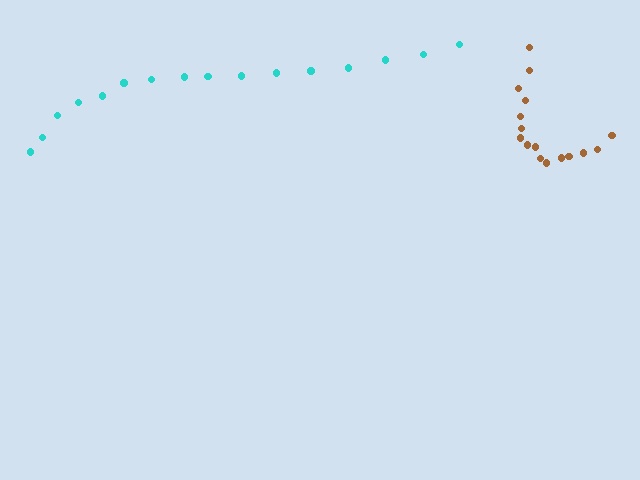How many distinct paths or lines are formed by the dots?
There are 2 distinct paths.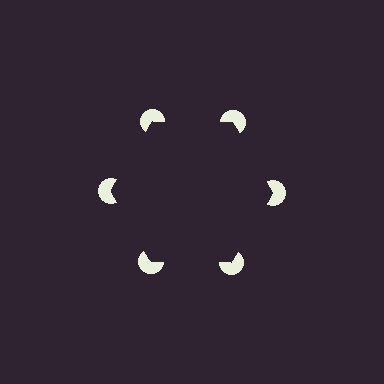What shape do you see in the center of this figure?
An illusory hexagon — its edges are inferred from the aligned wedge cuts in the pac-man discs, not physically drawn.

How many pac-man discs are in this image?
There are 6 — one at each vertex of the illusory hexagon.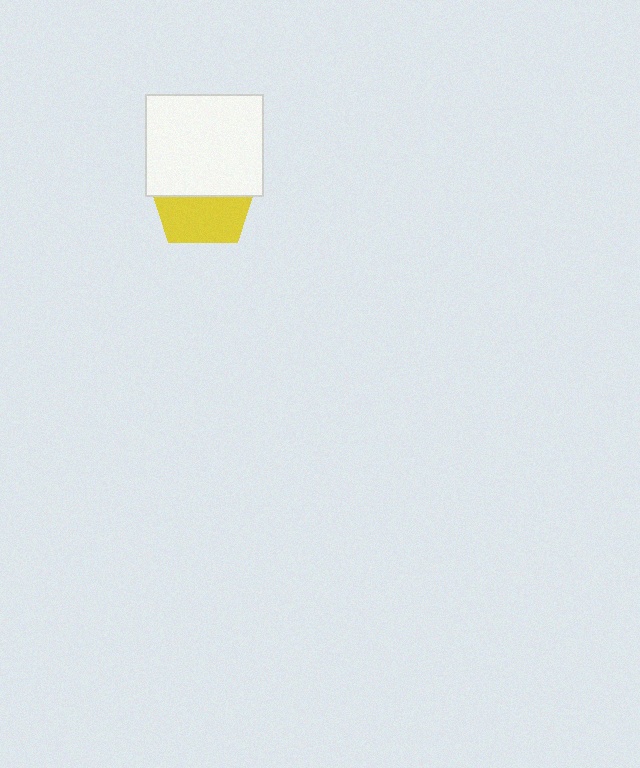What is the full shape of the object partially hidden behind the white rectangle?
The partially hidden object is a yellow pentagon.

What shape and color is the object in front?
The object in front is a white rectangle.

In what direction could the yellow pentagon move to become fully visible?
The yellow pentagon could move down. That would shift it out from behind the white rectangle entirely.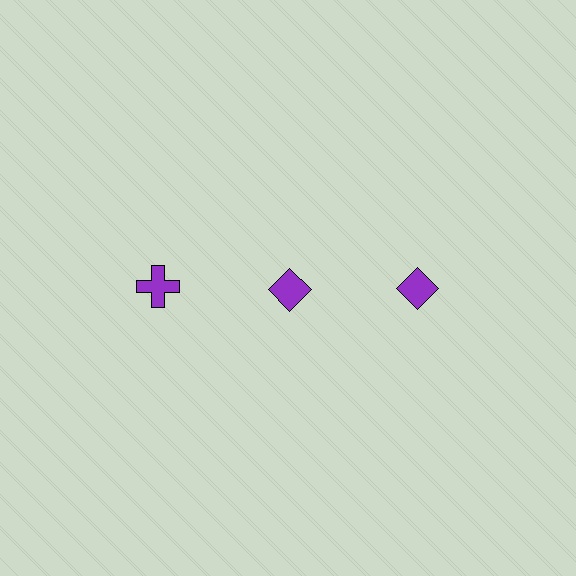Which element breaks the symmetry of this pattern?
The purple cross in the top row, leftmost column breaks the symmetry. All other shapes are purple diamonds.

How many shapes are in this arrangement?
There are 3 shapes arranged in a grid pattern.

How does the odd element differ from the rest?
It has a different shape: cross instead of diamond.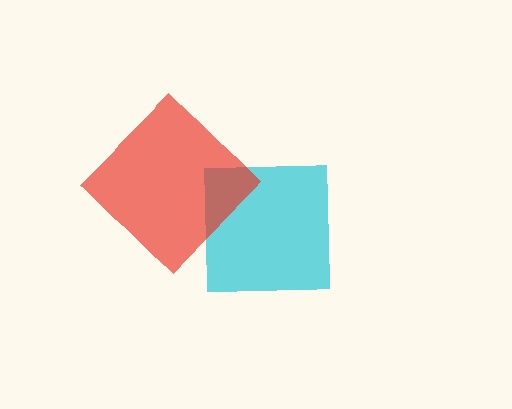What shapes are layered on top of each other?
The layered shapes are: a cyan square, a red diamond.